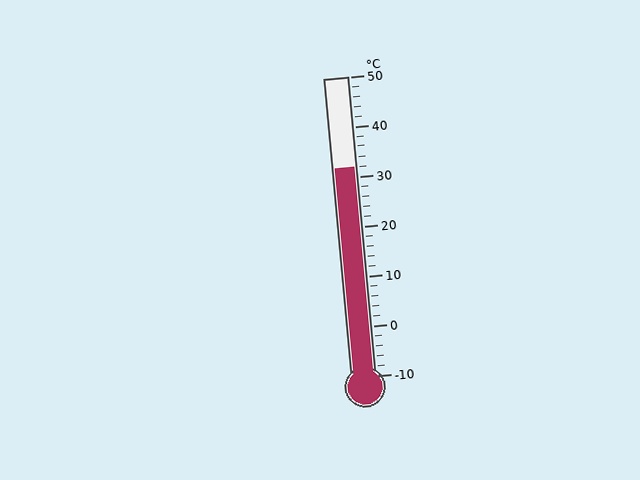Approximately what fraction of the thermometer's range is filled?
The thermometer is filled to approximately 70% of its range.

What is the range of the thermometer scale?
The thermometer scale ranges from -10°C to 50°C.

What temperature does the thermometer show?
The thermometer shows approximately 32°C.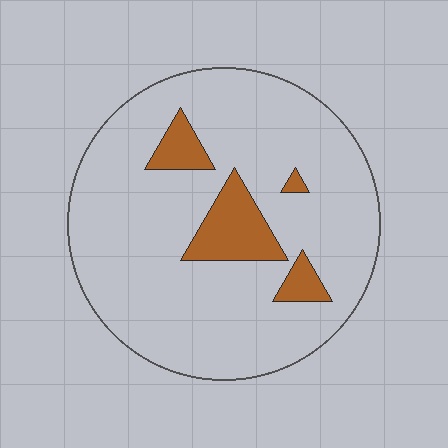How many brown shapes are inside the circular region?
4.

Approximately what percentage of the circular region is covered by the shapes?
Approximately 10%.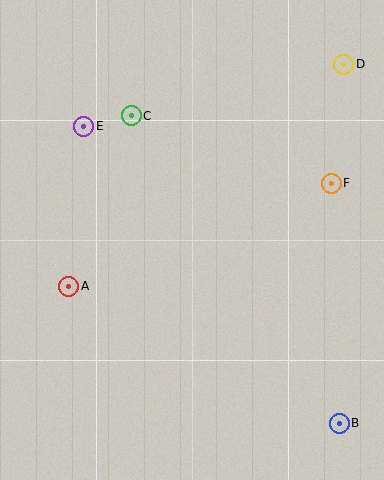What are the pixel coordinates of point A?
Point A is at (69, 286).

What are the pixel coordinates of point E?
Point E is at (84, 126).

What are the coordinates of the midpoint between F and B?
The midpoint between F and B is at (335, 303).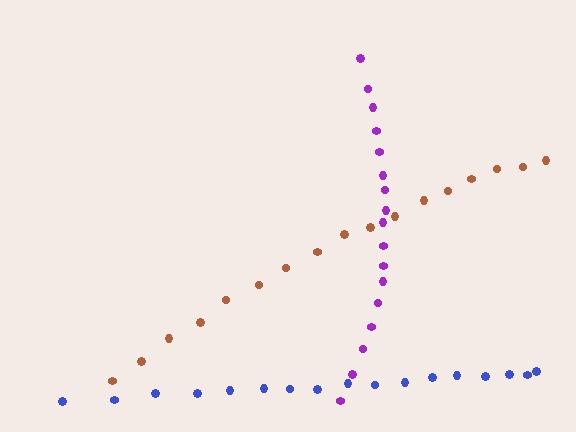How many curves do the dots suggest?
There are 3 distinct paths.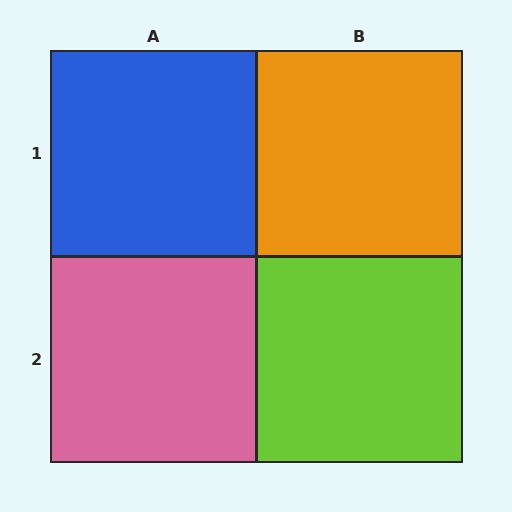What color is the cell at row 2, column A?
Pink.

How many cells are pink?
1 cell is pink.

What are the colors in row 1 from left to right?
Blue, orange.